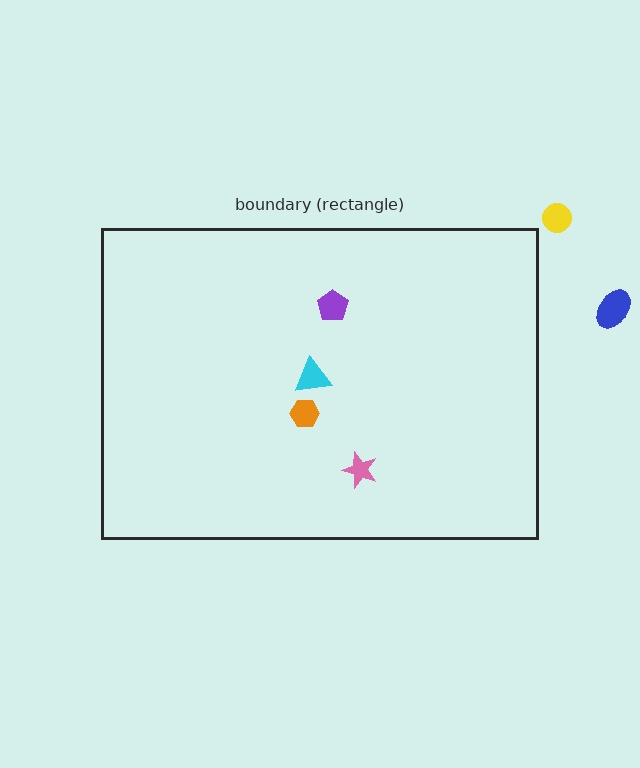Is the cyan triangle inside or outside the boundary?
Inside.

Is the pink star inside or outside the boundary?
Inside.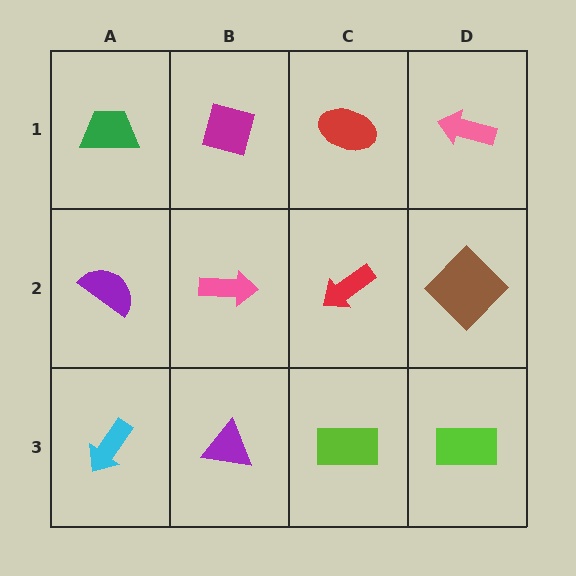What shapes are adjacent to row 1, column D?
A brown diamond (row 2, column D), a red ellipse (row 1, column C).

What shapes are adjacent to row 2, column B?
A magenta square (row 1, column B), a purple triangle (row 3, column B), a purple semicircle (row 2, column A), a red arrow (row 2, column C).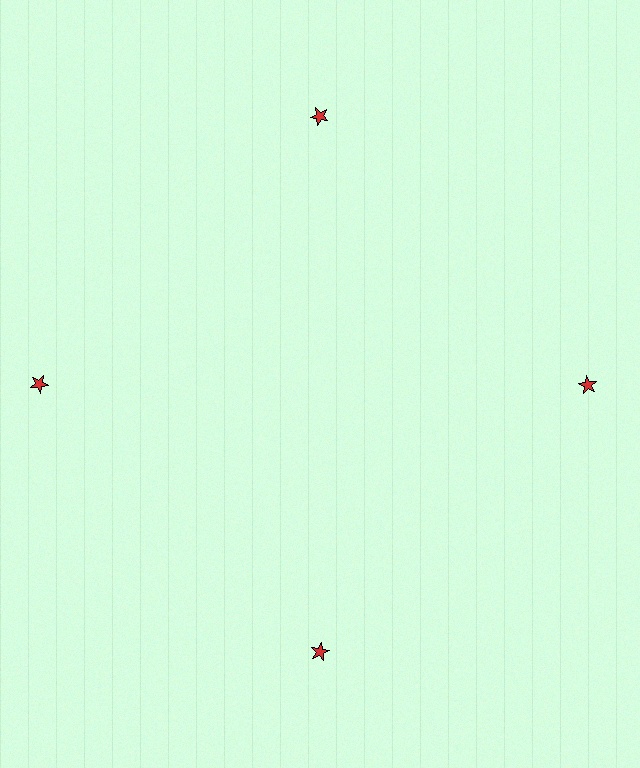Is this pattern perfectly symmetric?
No. The 4 red stars are arranged in a ring, but one element near the 9 o'clock position is pushed outward from the center, breaking the 4-fold rotational symmetry.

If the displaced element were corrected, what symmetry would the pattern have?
It would have 4-fold rotational symmetry — the pattern would map onto itself every 90 degrees.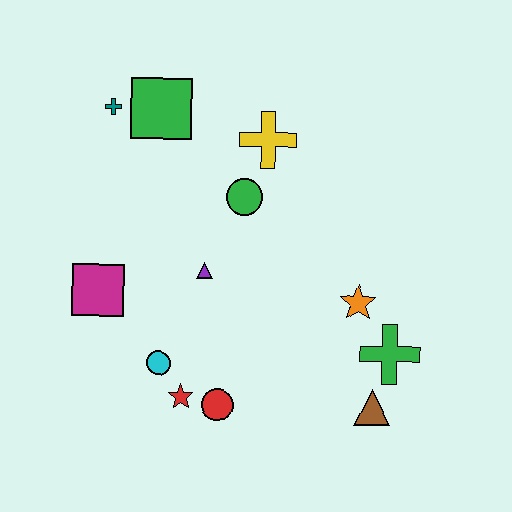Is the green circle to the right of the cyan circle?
Yes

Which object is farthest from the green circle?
The brown triangle is farthest from the green circle.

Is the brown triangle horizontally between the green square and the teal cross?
No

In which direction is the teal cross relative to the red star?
The teal cross is above the red star.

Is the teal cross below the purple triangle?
No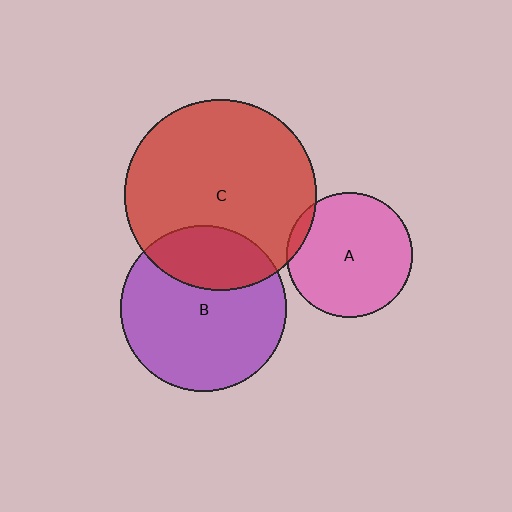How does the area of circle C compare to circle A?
Approximately 2.3 times.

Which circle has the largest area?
Circle C (red).